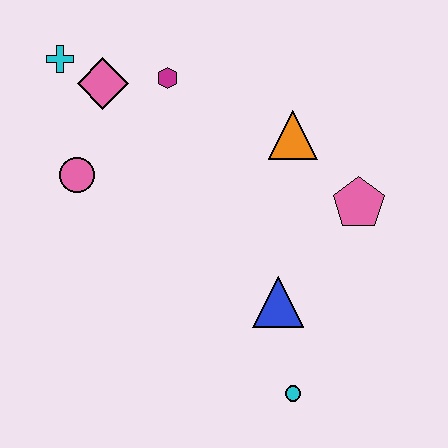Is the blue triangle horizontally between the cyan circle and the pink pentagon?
No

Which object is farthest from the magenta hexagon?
The cyan circle is farthest from the magenta hexagon.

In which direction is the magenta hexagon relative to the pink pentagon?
The magenta hexagon is to the left of the pink pentagon.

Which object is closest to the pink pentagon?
The orange triangle is closest to the pink pentagon.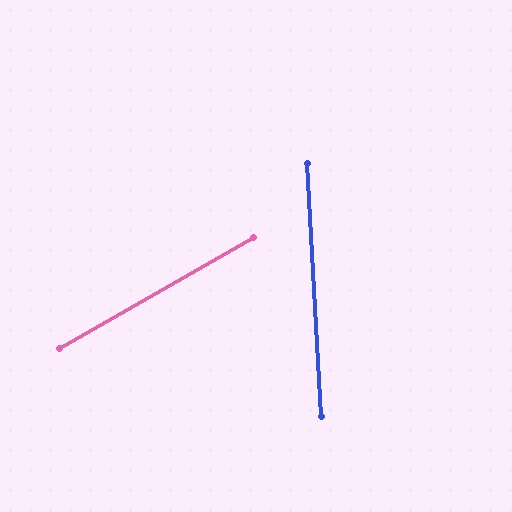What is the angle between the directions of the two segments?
Approximately 63 degrees.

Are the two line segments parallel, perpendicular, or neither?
Neither parallel nor perpendicular — they differ by about 63°.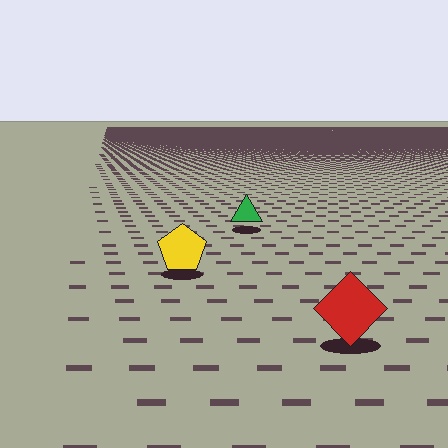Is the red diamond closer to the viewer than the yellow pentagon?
Yes. The red diamond is closer — you can tell from the texture gradient: the ground texture is coarser near it.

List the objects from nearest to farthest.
From nearest to farthest: the red diamond, the yellow pentagon, the green triangle.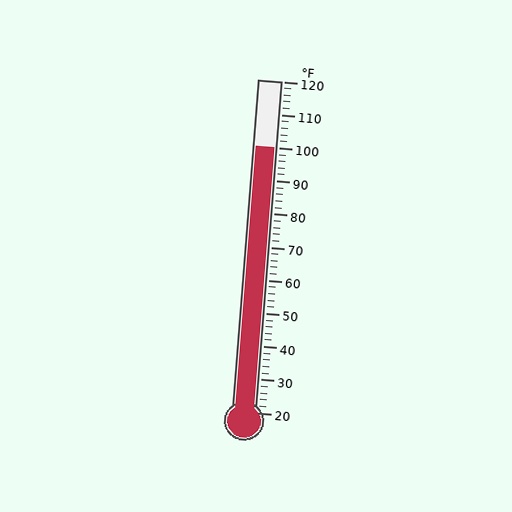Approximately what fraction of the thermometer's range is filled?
The thermometer is filled to approximately 80% of its range.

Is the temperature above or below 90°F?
The temperature is above 90°F.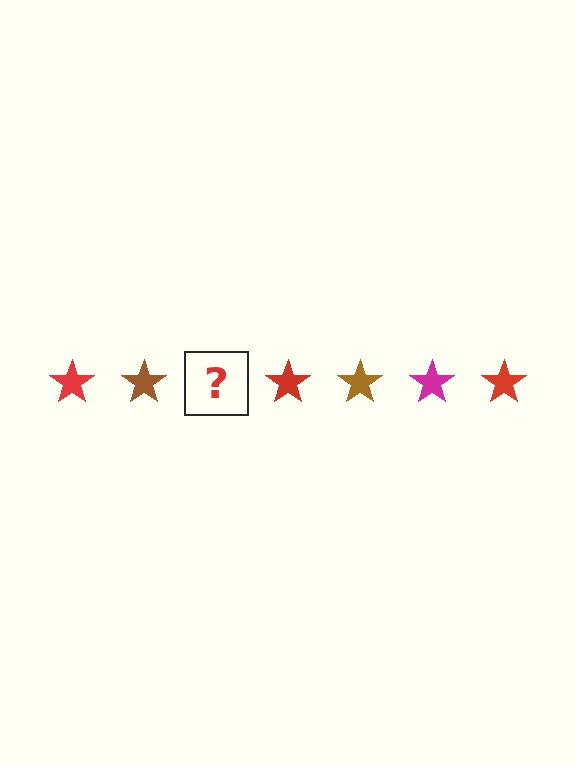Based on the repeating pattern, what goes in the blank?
The blank should be a magenta star.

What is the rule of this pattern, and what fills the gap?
The rule is that the pattern cycles through red, brown, magenta stars. The gap should be filled with a magenta star.